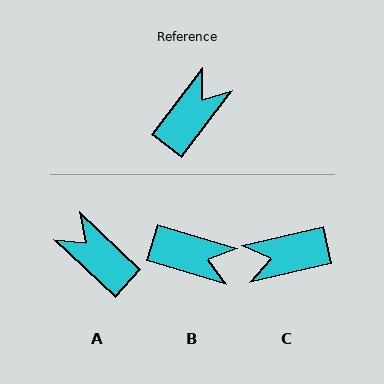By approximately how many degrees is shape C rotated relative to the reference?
Approximately 140 degrees counter-clockwise.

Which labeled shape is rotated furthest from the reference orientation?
C, about 140 degrees away.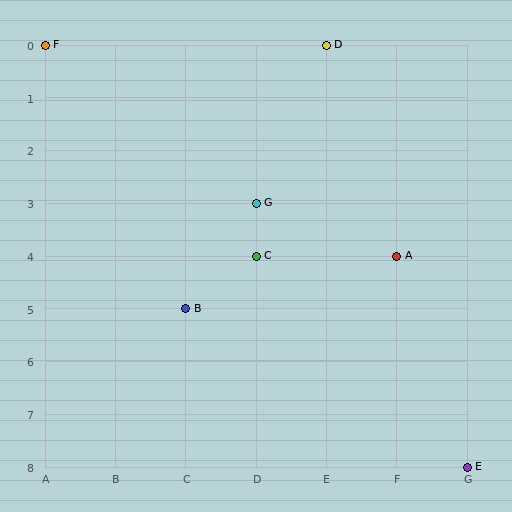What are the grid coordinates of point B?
Point B is at grid coordinates (C, 5).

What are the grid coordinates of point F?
Point F is at grid coordinates (A, 0).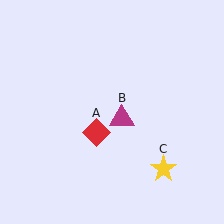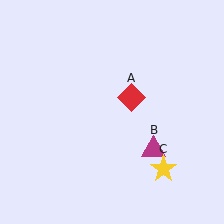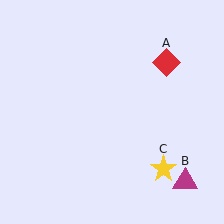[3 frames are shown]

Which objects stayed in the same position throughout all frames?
Yellow star (object C) remained stationary.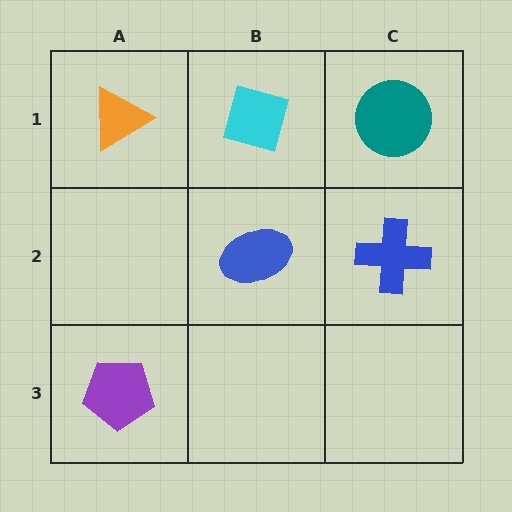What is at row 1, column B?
A cyan diamond.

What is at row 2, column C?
A blue cross.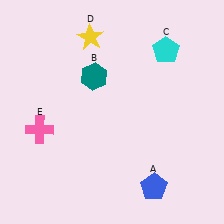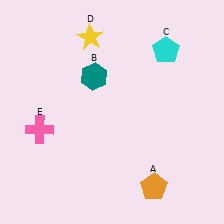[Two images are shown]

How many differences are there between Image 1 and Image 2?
There is 1 difference between the two images.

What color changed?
The pentagon (A) changed from blue in Image 1 to orange in Image 2.